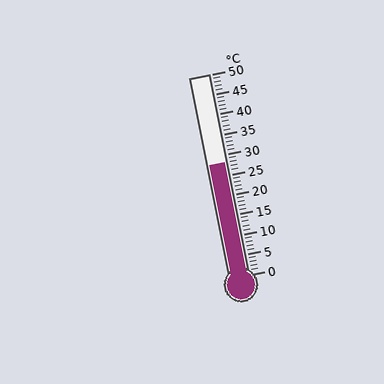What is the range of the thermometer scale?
The thermometer scale ranges from 0°C to 50°C.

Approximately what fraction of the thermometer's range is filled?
The thermometer is filled to approximately 55% of its range.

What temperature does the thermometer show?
The thermometer shows approximately 28°C.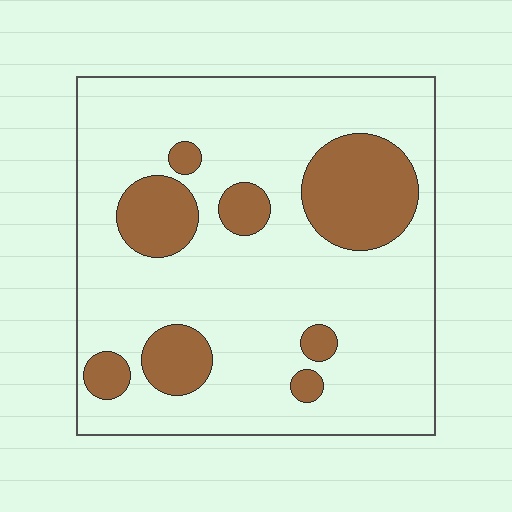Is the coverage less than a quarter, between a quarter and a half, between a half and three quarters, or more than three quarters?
Less than a quarter.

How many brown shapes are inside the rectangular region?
8.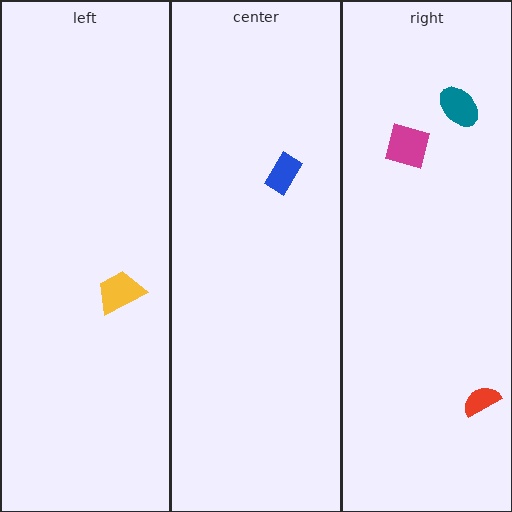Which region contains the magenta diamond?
The right region.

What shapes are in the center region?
The blue rectangle.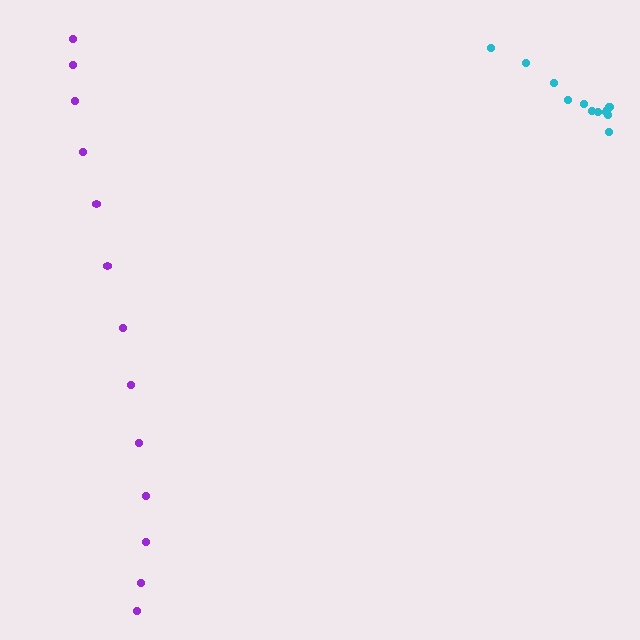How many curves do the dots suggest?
There are 2 distinct paths.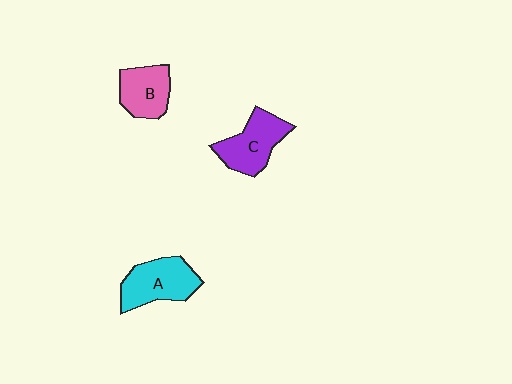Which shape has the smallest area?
Shape B (pink).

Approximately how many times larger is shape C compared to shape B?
Approximately 1.2 times.